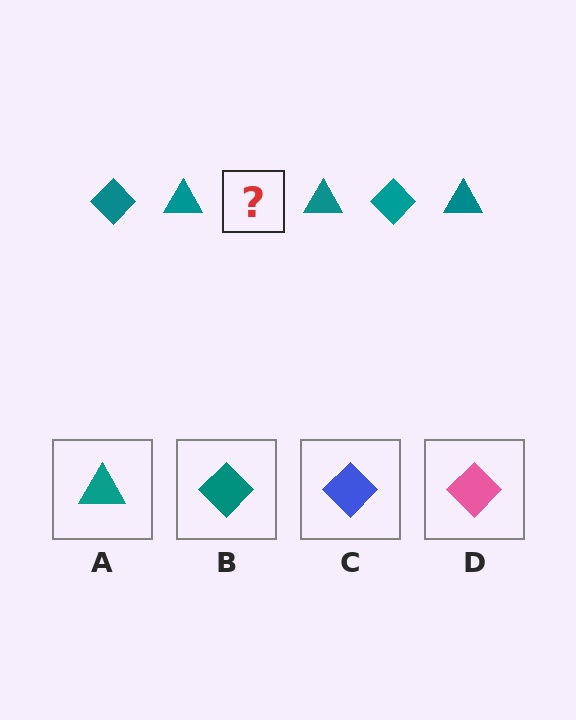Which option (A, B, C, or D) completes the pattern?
B.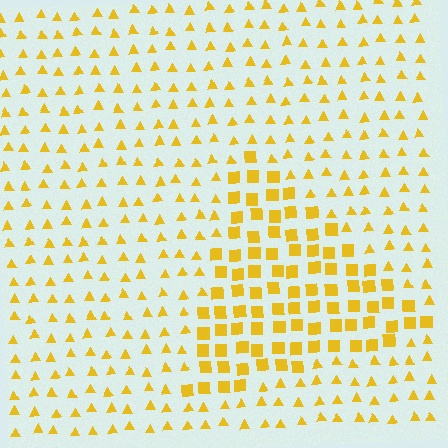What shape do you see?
I see a triangle.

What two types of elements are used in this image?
The image uses squares inside the triangle region and triangles outside it.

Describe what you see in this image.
The image is filled with small yellow elements arranged in a uniform grid. A triangle-shaped region contains squares, while the surrounding area contains triangles. The boundary is defined purely by the change in element shape.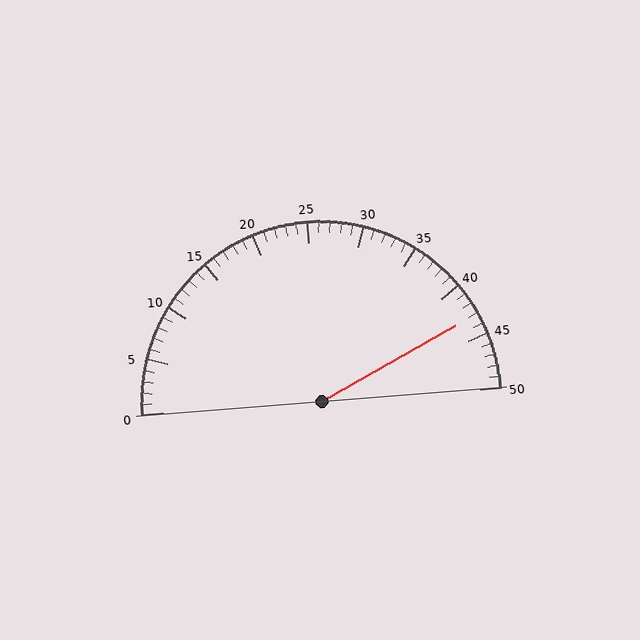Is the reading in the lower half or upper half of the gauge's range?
The reading is in the upper half of the range (0 to 50).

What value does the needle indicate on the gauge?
The needle indicates approximately 43.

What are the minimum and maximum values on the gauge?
The gauge ranges from 0 to 50.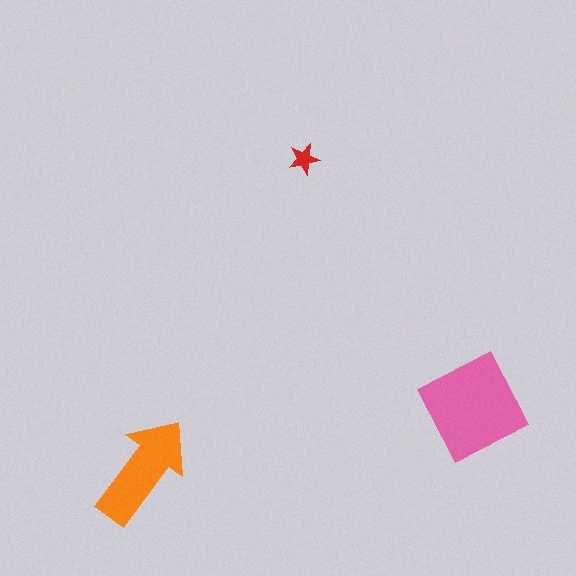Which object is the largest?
The pink diamond.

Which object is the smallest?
The red star.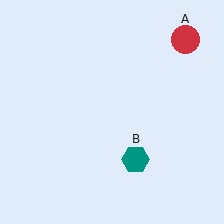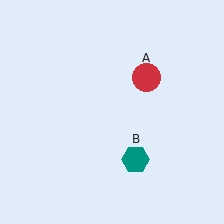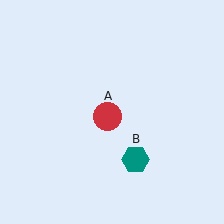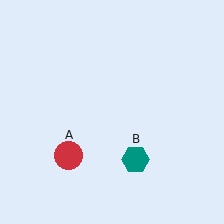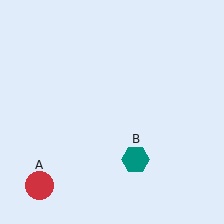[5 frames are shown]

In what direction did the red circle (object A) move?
The red circle (object A) moved down and to the left.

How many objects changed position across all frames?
1 object changed position: red circle (object A).